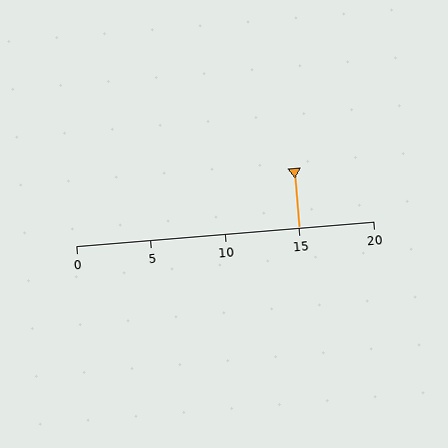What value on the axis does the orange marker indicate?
The marker indicates approximately 15.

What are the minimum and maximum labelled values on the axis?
The axis runs from 0 to 20.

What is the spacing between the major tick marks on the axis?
The major ticks are spaced 5 apart.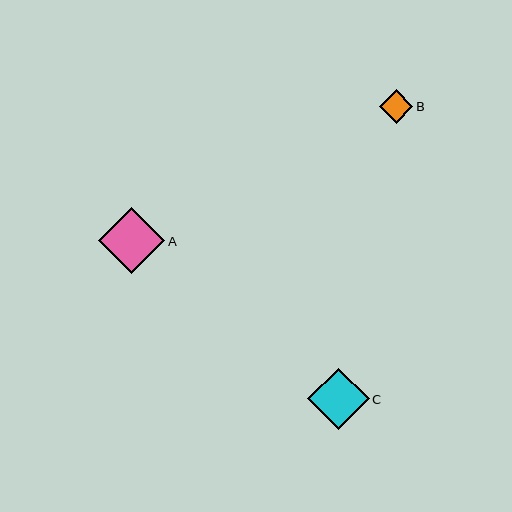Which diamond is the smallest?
Diamond B is the smallest with a size of approximately 33 pixels.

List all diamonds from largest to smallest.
From largest to smallest: A, C, B.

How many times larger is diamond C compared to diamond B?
Diamond C is approximately 1.9 times the size of diamond B.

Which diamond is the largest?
Diamond A is the largest with a size of approximately 67 pixels.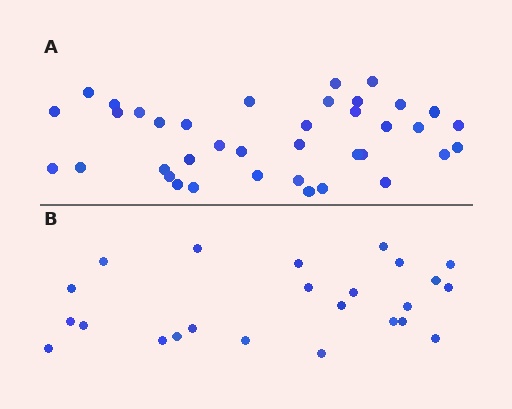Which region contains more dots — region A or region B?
Region A (the top region) has more dots.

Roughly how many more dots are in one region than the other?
Region A has approximately 15 more dots than region B.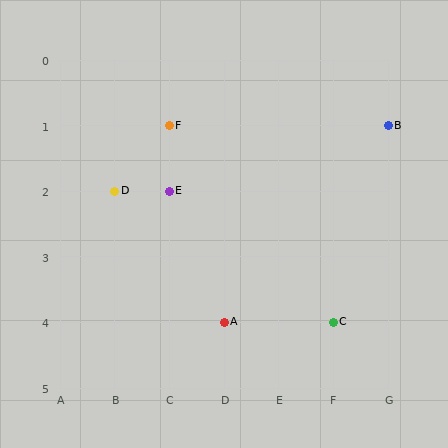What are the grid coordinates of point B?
Point B is at grid coordinates (G, 1).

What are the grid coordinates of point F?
Point F is at grid coordinates (C, 1).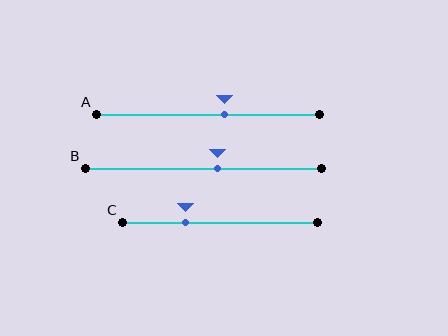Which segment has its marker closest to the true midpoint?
Segment B has its marker closest to the true midpoint.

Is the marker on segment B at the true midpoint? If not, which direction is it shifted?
No, the marker on segment B is shifted to the right by about 6% of the segment length.